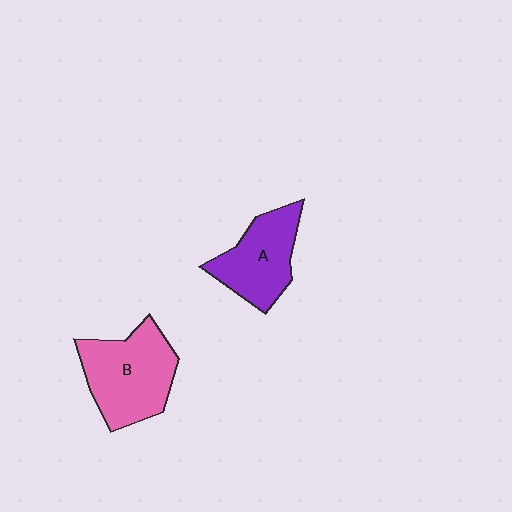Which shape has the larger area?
Shape B (pink).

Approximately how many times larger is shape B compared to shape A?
Approximately 1.3 times.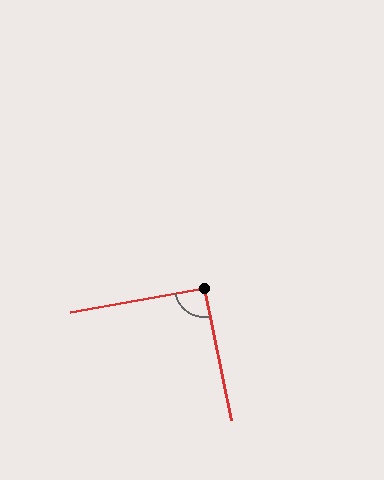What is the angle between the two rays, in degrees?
Approximately 92 degrees.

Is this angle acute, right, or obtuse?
It is approximately a right angle.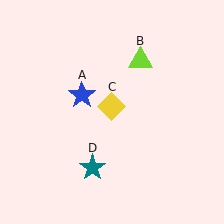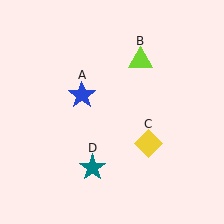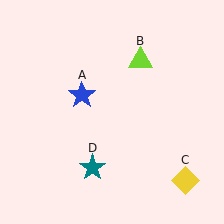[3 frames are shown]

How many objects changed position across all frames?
1 object changed position: yellow diamond (object C).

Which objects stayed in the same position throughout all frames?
Blue star (object A) and lime triangle (object B) and teal star (object D) remained stationary.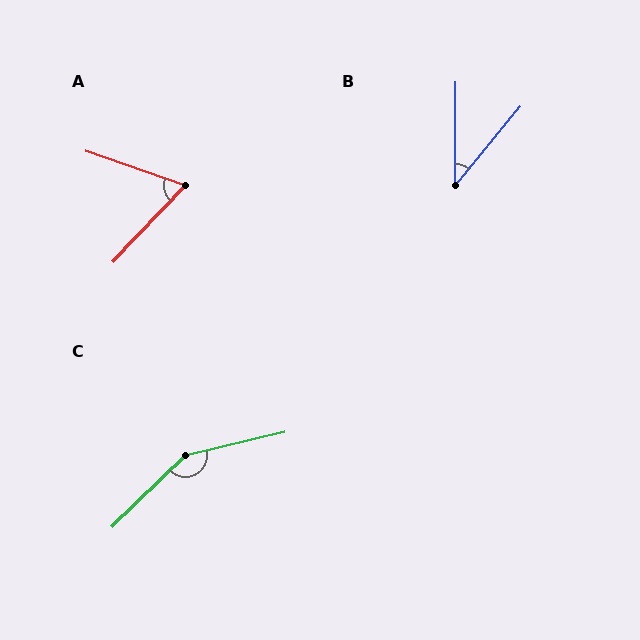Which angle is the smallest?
B, at approximately 39 degrees.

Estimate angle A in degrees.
Approximately 65 degrees.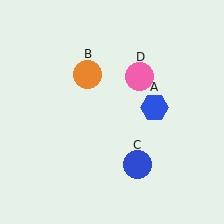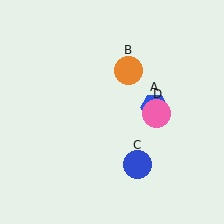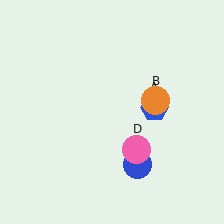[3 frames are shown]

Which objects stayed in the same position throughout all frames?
Blue hexagon (object A) and blue circle (object C) remained stationary.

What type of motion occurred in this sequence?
The orange circle (object B), pink circle (object D) rotated clockwise around the center of the scene.